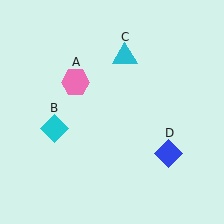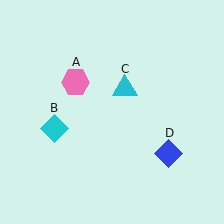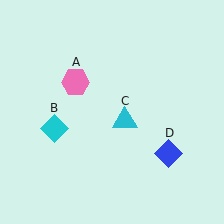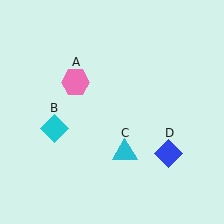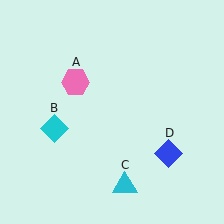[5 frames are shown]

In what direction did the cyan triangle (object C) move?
The cyan triangle (object C) moved down.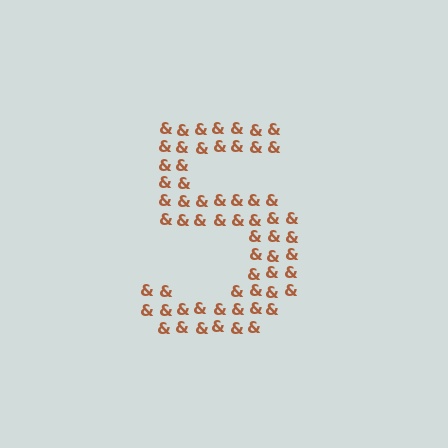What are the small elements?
The small elements are ampersands.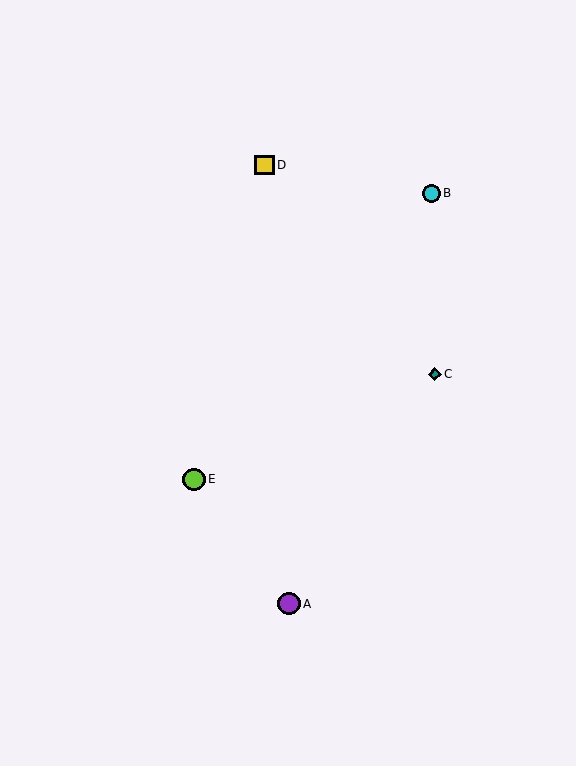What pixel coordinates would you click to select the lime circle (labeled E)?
Click at (194, 479) to select the lime circle E.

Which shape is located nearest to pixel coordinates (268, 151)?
The yellow square (labeled D) at (264, 165) is nearest to that location.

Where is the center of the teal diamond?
The center of the teal diamond is at (435, 374).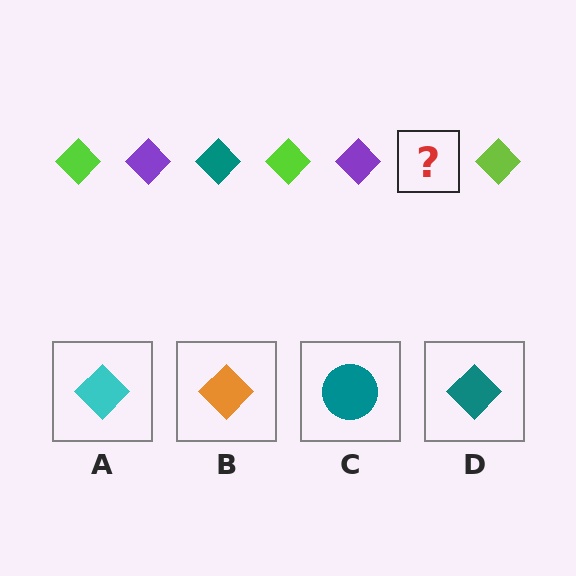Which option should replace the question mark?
Option D.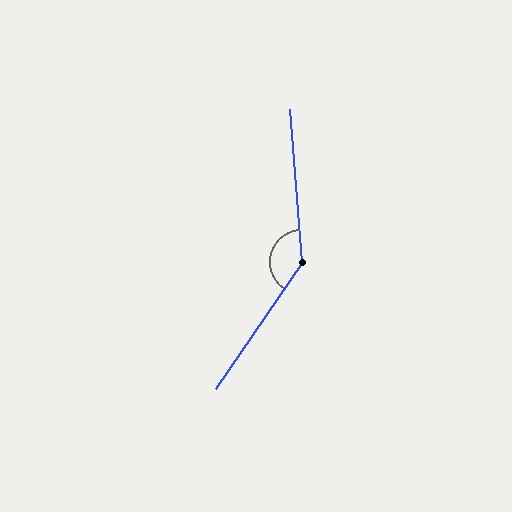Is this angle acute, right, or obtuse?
It is obtuse.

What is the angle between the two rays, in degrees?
Approximately 141 degrees.